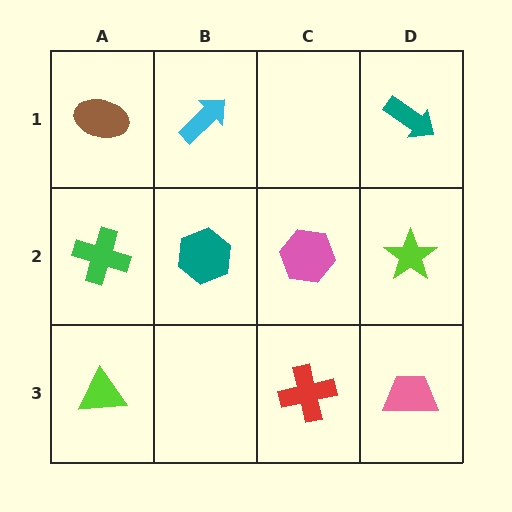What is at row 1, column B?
A cyan arrow.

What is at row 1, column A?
A brown ellipse.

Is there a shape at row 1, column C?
No, that cell is empty.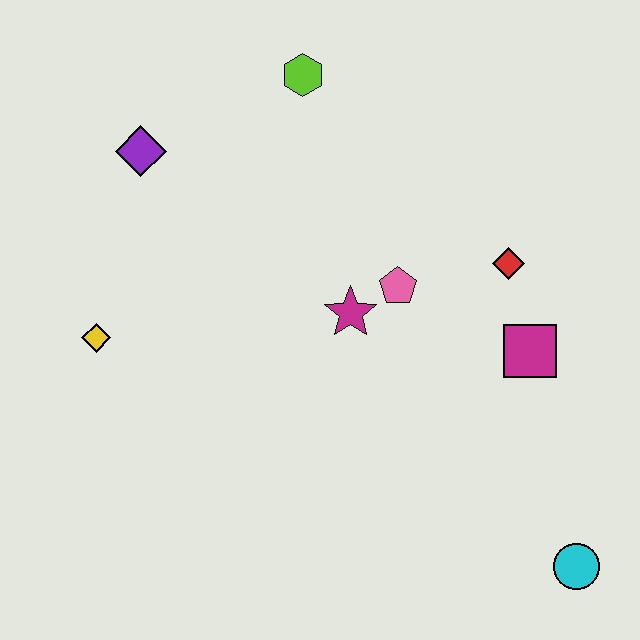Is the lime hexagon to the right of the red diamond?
No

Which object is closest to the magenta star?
The pink pentagon is closest to the magenta star.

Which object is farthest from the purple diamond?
The cyan circle is farthest from the purple diamond.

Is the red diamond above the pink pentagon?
Yes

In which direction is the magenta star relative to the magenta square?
The magenta star is to the left of the magenta square.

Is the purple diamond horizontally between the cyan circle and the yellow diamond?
Yes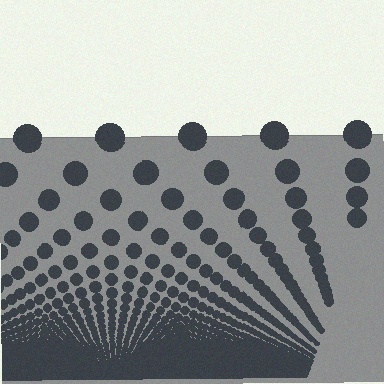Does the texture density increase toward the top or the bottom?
Density increases toward the bottom.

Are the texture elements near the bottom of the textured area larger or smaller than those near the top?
Smaller. The gradient is inverted — elements near the bottom are smaller and denser.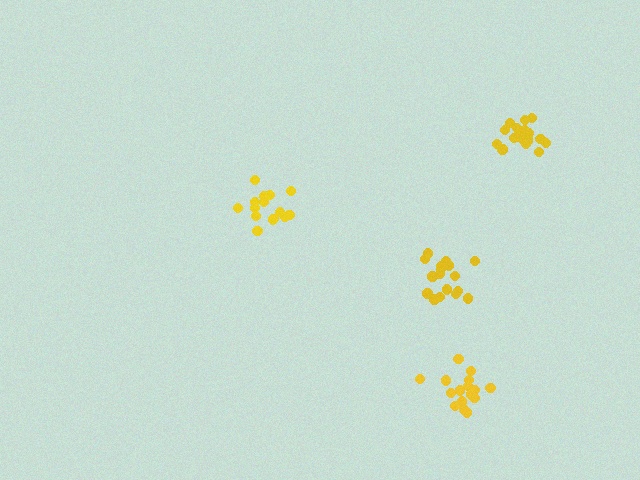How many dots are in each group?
Group 1: 19 dots, Group 2: 17 dots, Group 3: 17 dots, Group 4: 15 dots (68 total).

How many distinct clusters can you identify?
There are 4 distinct clusters.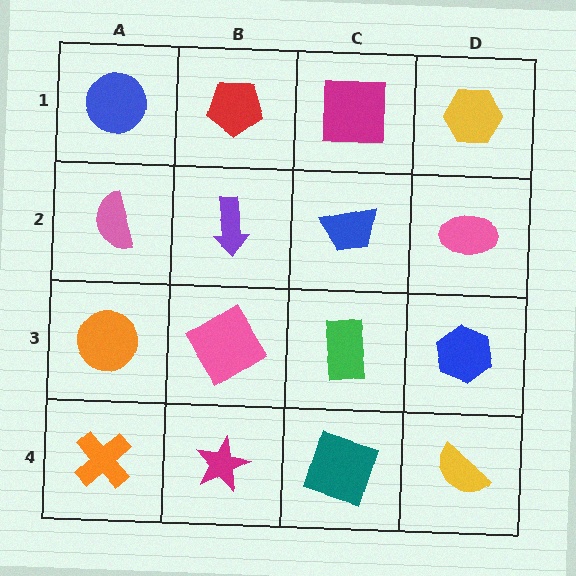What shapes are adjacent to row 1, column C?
A blue trapezoid (row 2, column C), a red pentagon (row 1, column B), a yellow hexagon (row 1, column D).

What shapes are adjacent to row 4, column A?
An orange circle (row 3, column A), a magenta star (row 4, column B).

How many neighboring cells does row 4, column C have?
3.